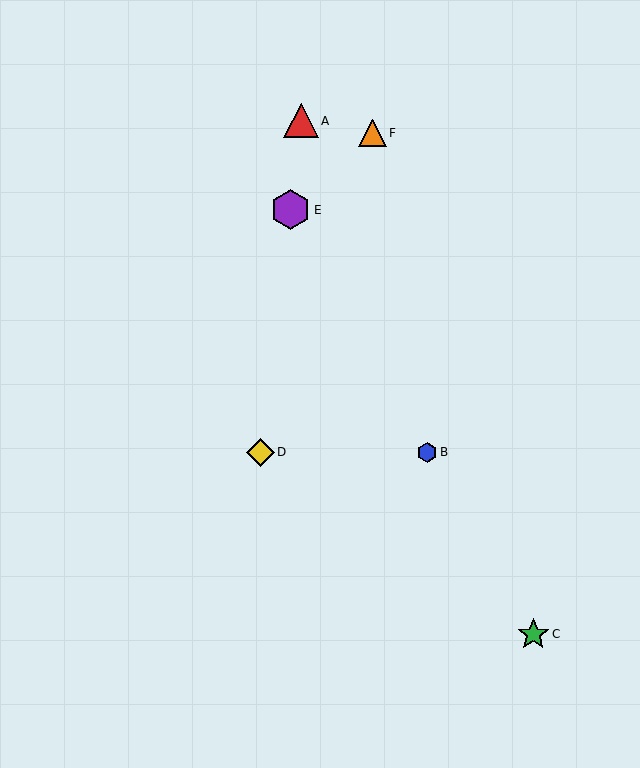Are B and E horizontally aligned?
No, B is at y≈452 and E is at y≈210.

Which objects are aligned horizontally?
Objects B, D are aligned horizontally.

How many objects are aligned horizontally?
2 objects (B, D) are aligned horizontally.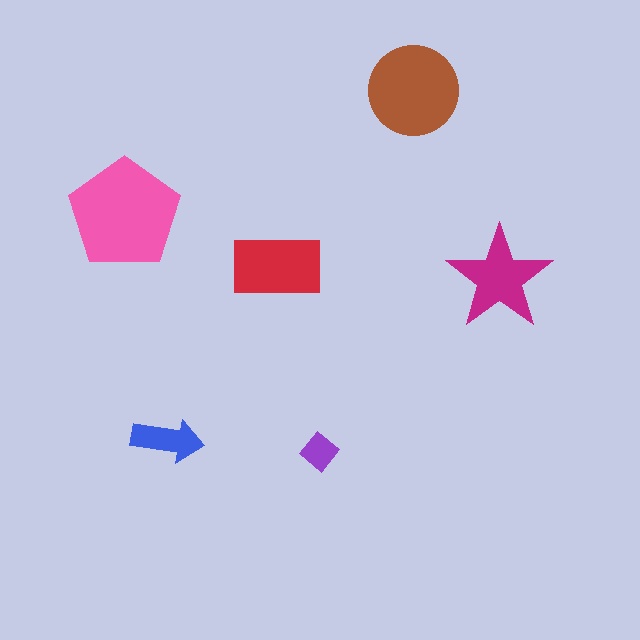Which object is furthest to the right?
The magenta star is rightmost.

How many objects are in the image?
There are 6 objects in the image.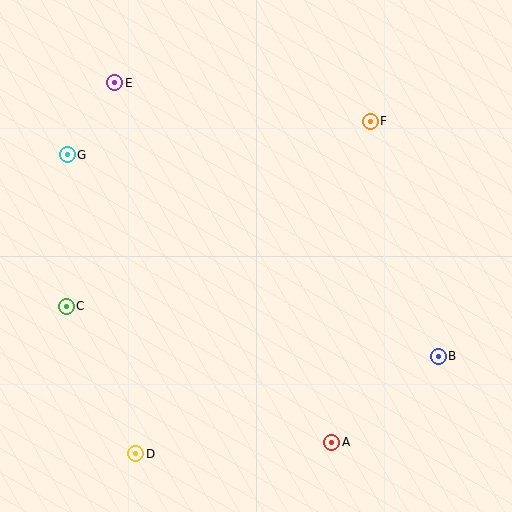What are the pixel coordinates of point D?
Point D is at (136, 454).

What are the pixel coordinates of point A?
Point A is at (332, 442).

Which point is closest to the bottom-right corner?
Point B is closest to the bottom-right corner.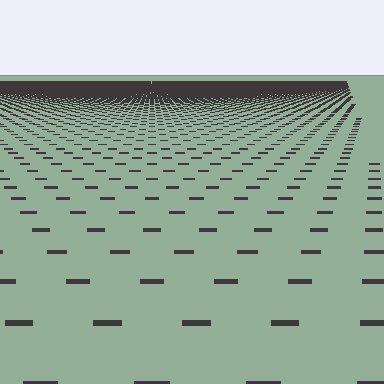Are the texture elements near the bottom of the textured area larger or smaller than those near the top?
Larger. Near the bottom, elements are closer to the viewer and appear at a bigger on-screen size.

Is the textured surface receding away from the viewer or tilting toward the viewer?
The surface is receding away from the viewer. Texture elements get smaller and denser toward the top.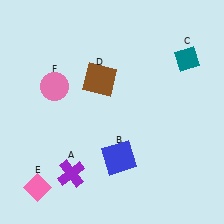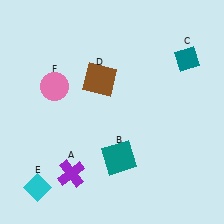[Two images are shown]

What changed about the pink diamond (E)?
In Image 1, E is pink. In Image 2, it changed to cyan.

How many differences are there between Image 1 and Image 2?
There are 2 differences between the two images.